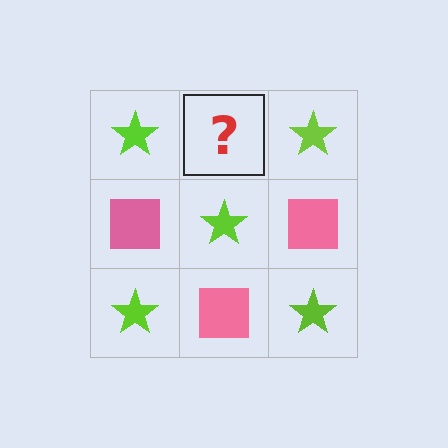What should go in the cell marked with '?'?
The missing cell should contain a pink square.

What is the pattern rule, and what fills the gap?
The rule is that it alternates lime star and pink square in a checkerboard pattern. The gap should be filled with a pink square.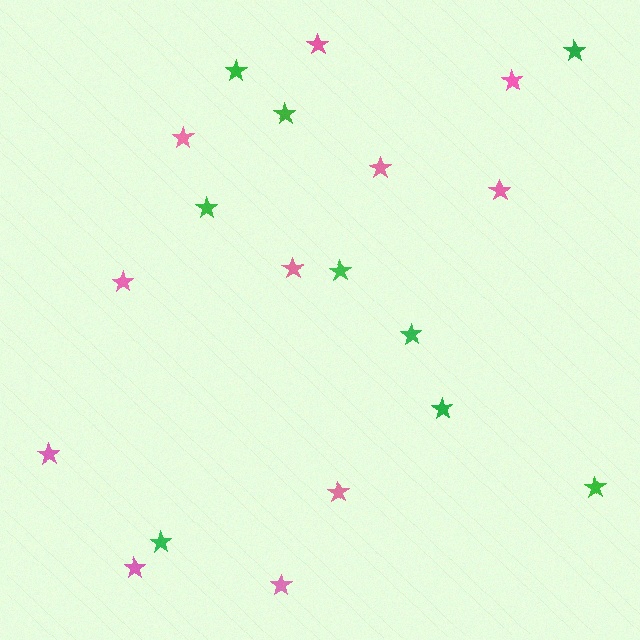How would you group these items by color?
There are 2 groups: one group of green stars (9) and one group of pink stars (11).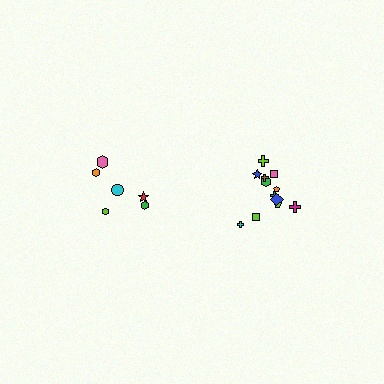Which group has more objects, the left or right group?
The right group.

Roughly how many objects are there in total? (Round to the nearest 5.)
Roughly 20 objects in total.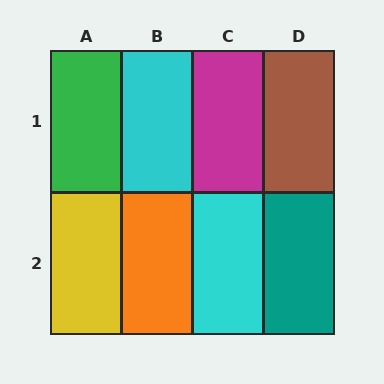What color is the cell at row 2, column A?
Yellow.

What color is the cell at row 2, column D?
Teal.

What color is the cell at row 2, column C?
Cyan.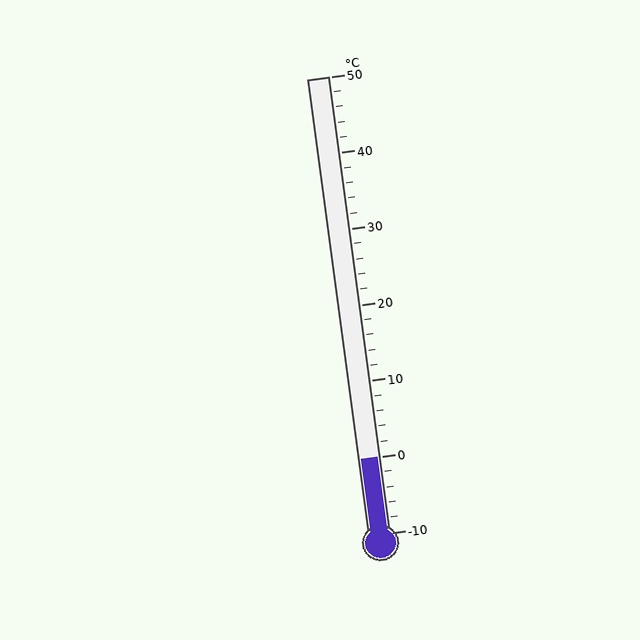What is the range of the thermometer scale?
The thermometer scale ranges from -10°C to 50°C.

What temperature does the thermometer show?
The thermometer shows approximately 0°C.